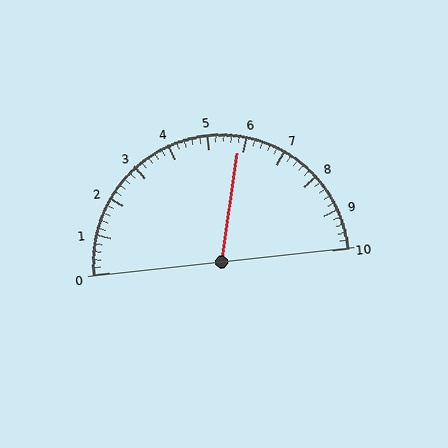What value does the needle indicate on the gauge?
The needle indicates approximately 5.8.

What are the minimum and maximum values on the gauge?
The gauge ranges from 0 to 10.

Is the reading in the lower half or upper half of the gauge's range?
The reading is in the upper half of the range (0 to 10).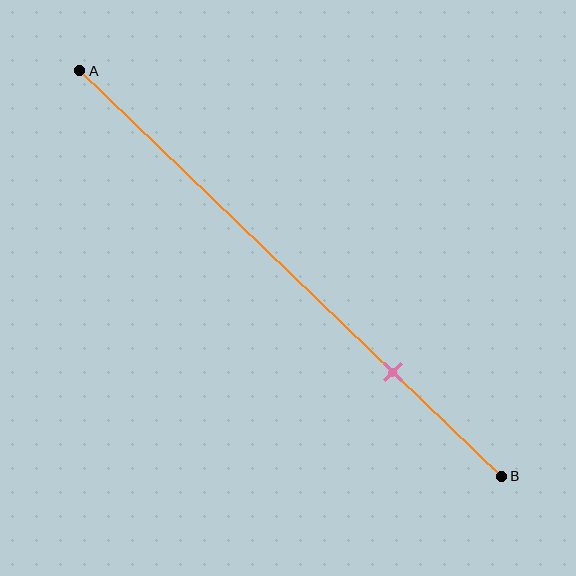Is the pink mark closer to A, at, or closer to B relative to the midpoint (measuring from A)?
The pink mark is closer to point B than the midpoint of segment AB.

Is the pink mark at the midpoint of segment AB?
No, the mark is at about 75% from A, not at the 50% midpoint.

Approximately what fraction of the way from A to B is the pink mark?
The pink mark is approximately 75% of the way from A to B.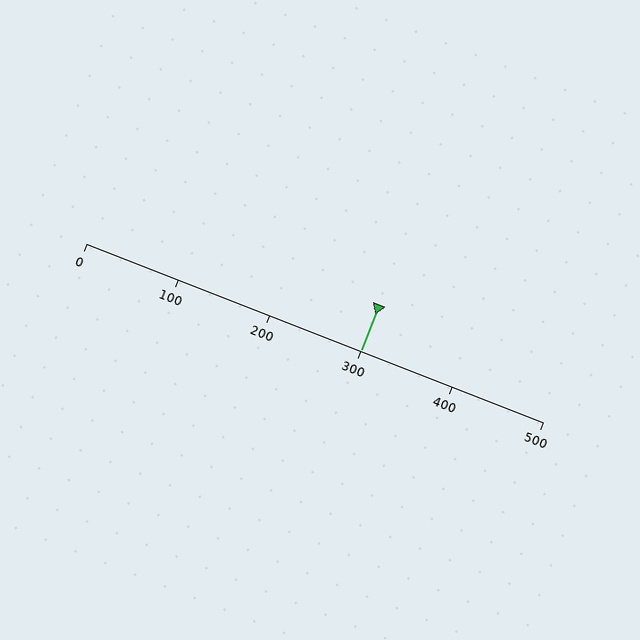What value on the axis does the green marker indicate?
The marker indicates approximately 300.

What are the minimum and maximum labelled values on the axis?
The axis runs from 0 to 500.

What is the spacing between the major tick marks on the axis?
The major ticks are spaced 100 apart.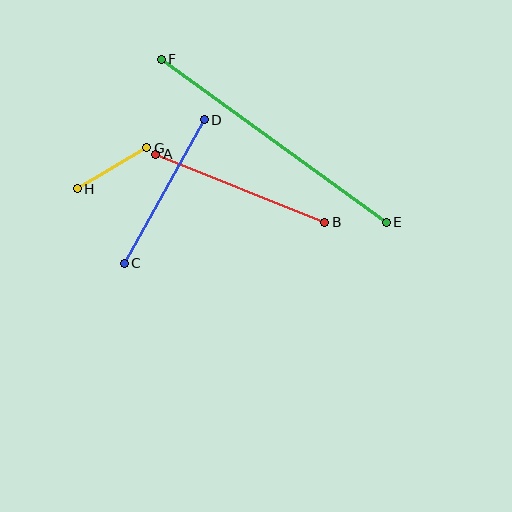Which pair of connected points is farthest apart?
Points E and F are farthest apart.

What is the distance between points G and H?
The distance is approximately 81 pixels.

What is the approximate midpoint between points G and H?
The midpoint is at approximately (112, 168) pixels.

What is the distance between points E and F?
The distance is approximately 277 pixels.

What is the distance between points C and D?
The distance is approximately 164 pixels.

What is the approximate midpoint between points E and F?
The midpoint is at approximately (274, 141) pixels.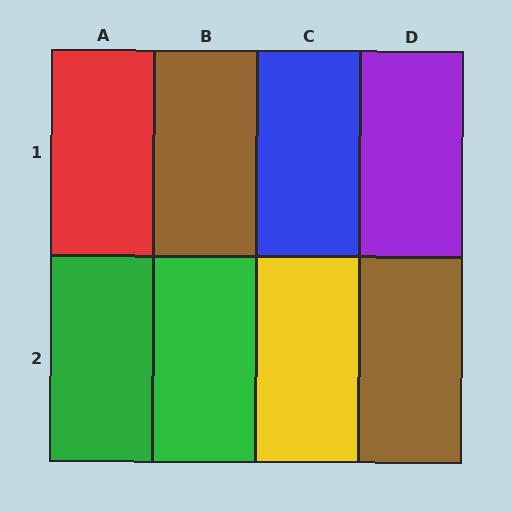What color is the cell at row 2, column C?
Yellow.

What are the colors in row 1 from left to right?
Red, brown, blue, purple.